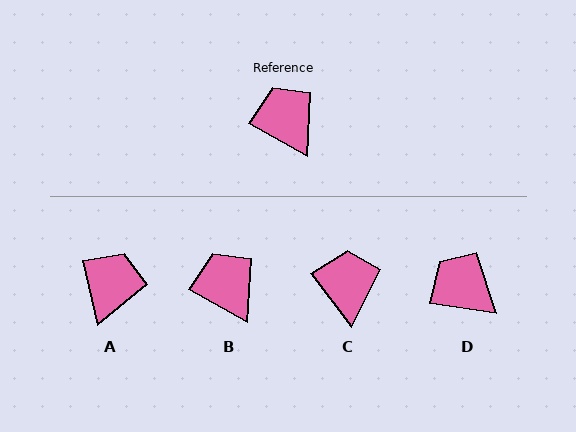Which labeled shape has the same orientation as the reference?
B.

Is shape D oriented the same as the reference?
No, it is off by about 21 degrees.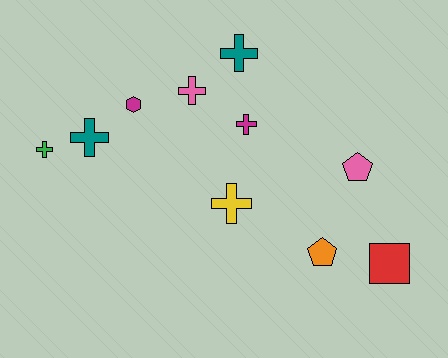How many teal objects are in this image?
There are 2 teal objects.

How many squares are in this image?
There is 1 square.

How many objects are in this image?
There are 10 objects.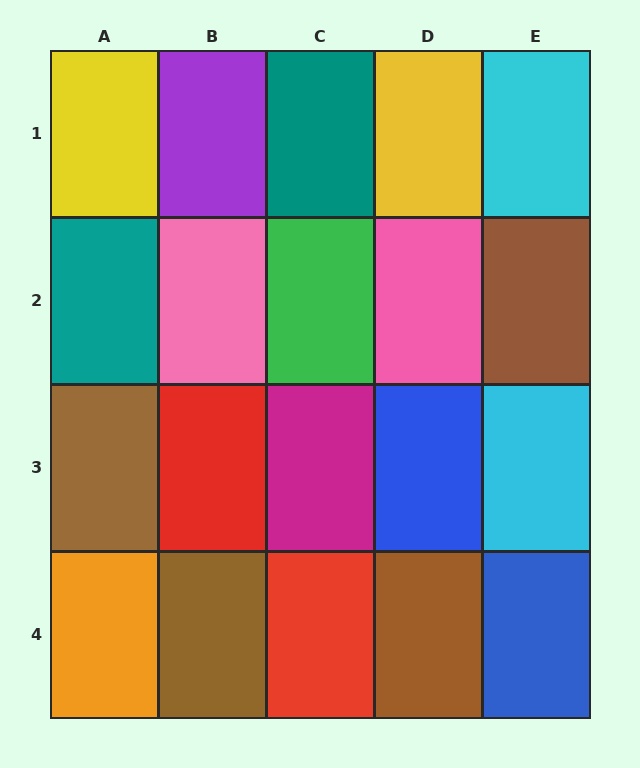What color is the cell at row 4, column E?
Blue.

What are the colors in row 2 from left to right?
Teal, pink, green, pink, brown.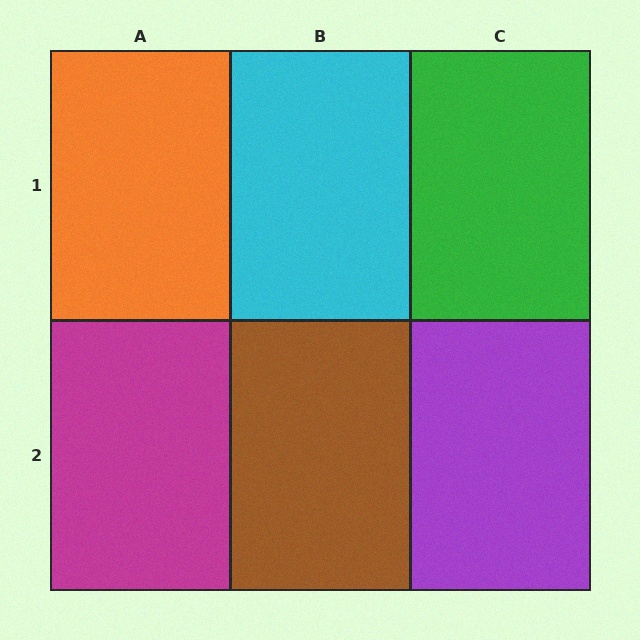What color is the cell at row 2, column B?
Brown.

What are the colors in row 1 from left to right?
Orange, cyan, green.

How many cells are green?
1 cell is green.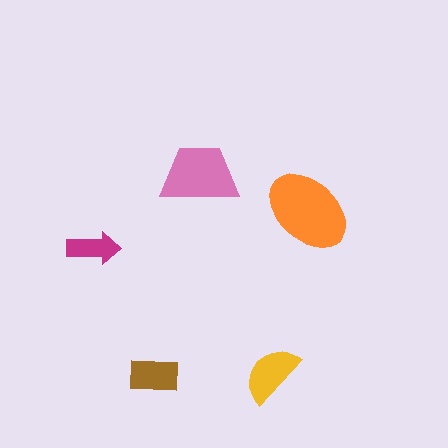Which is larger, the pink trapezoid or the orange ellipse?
The orange ellipse.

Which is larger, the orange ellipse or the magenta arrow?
The orange ellipse.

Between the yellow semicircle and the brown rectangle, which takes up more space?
The yellow semicircle.